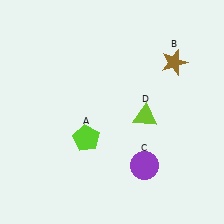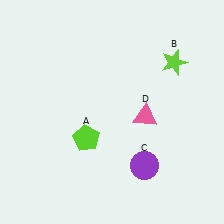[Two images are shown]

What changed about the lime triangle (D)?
In Image 1, D is lime. In Image 2, it changed to pink.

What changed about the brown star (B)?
In Image 1, B is brown. In Image 2, it changed to lime.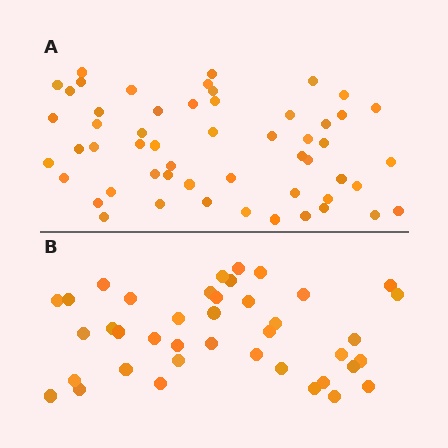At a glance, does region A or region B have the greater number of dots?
Region A (the top region) has more dots.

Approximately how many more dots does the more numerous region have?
Region A has approximately 15 more dots than region B.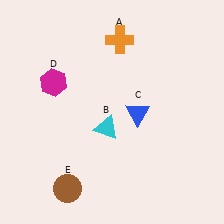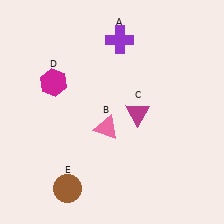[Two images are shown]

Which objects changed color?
A changed from orange to purple. B changed from cyan to pink. C changed from blue to magenta.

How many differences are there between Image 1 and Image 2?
There are 3 differences between the two images.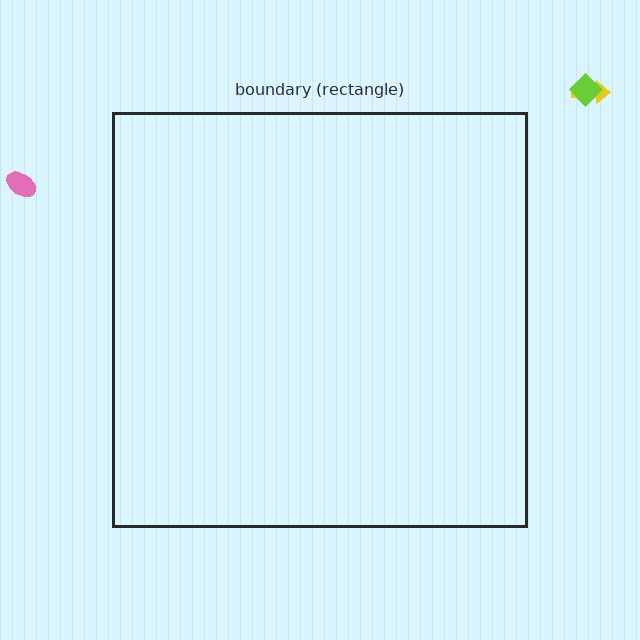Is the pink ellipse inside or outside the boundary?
Outside.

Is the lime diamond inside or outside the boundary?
Outside.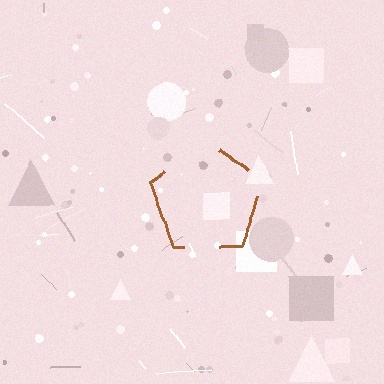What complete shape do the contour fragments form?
The contour fragments form a pentagon.